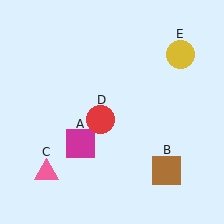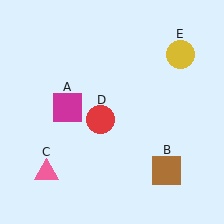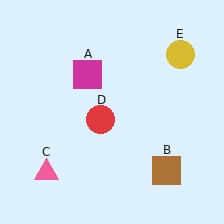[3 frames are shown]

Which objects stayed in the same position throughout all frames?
Brown square (object B) and pink triangle (object C) and red circle (object D) and yellow circle (object E) remained stationary.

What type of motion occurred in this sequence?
The magenta square (object A) rotated clockwise around the center of the scene.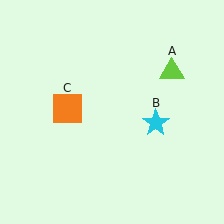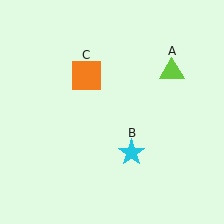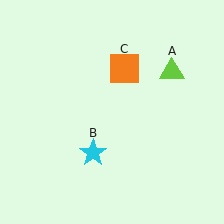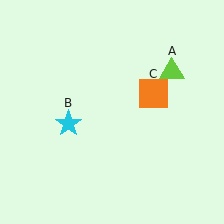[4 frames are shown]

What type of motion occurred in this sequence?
The cyan star (object B), orange square (object C) rotated clockwise around the center of the scene.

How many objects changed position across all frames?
2 objects changed position: cyan star (object B), orange square (object C).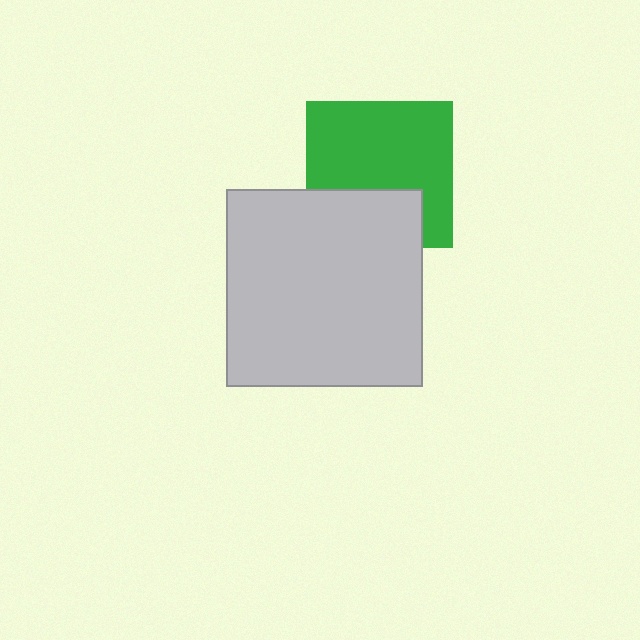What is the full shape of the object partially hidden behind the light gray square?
The partially hidden object is a green square.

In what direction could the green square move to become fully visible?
The green square could move up. That would shift it out from behind the light gray square entirely.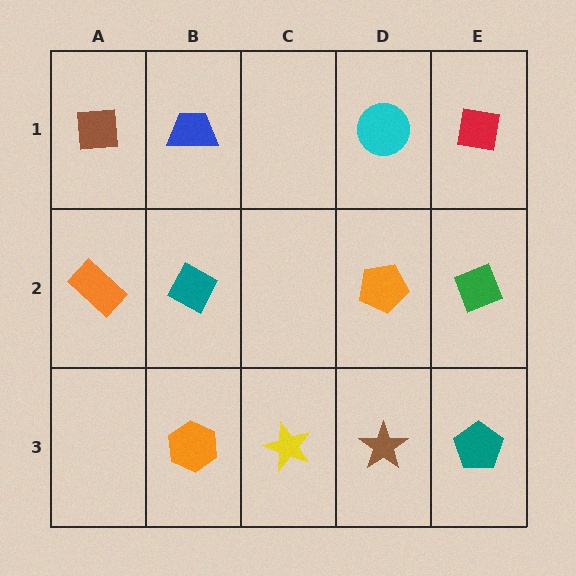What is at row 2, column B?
A teal diamond.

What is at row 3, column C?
A yellow star.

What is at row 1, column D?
A cyan circle.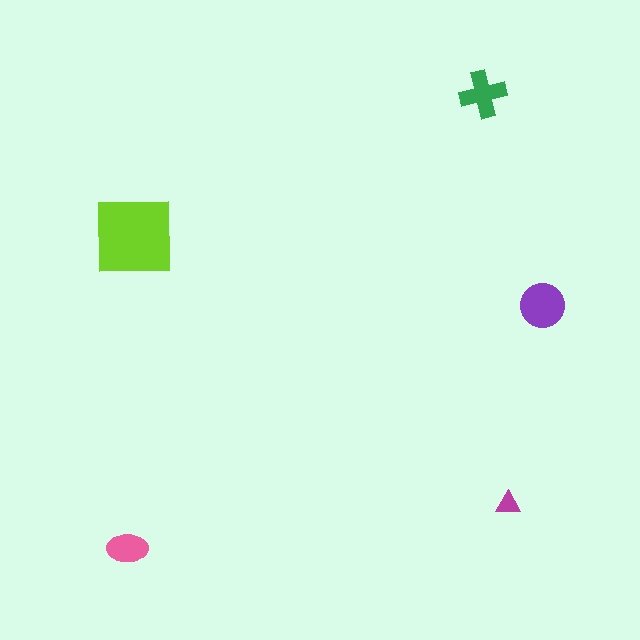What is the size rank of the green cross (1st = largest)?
3rd.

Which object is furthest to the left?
The pink ellipse is leftmost.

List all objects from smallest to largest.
The magenta triangle, the pink ellipse, the green cross, the purple circle, the lime square.